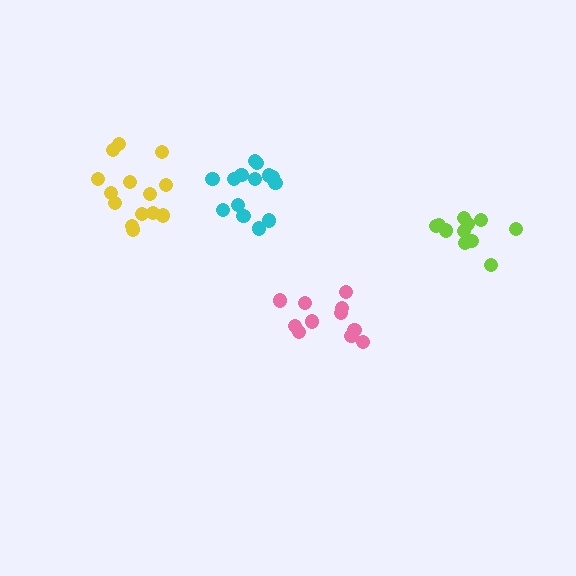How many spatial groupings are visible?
There are 4 spatial groupings.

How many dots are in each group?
Group 1: 11 dots, Group 2: 11 dots, Group 3: 14 dots, Group 4: 14 dots (50 total).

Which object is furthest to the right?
The lime cluster is rightmost.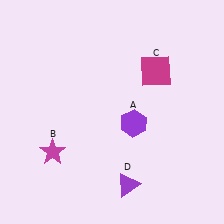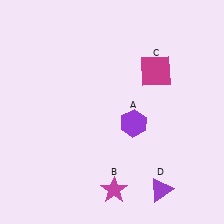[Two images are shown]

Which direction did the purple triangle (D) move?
The purple triangle (D) moved right.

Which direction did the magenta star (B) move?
The magenta star (B) moved right.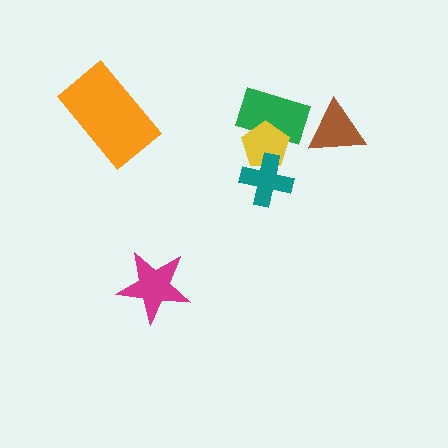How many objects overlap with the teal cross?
1 object overlaps with the teal cross.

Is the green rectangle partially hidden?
Yes, it is partially covered by another shape.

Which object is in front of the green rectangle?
The yellow pentagon is in front of the green rectangle.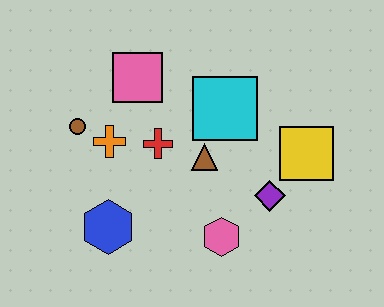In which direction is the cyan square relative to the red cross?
The cyan square is to the right of the red cross.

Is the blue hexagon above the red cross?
No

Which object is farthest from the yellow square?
The brown circle is farthest from the yellow square.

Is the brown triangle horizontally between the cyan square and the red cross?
Yes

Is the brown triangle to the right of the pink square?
Yes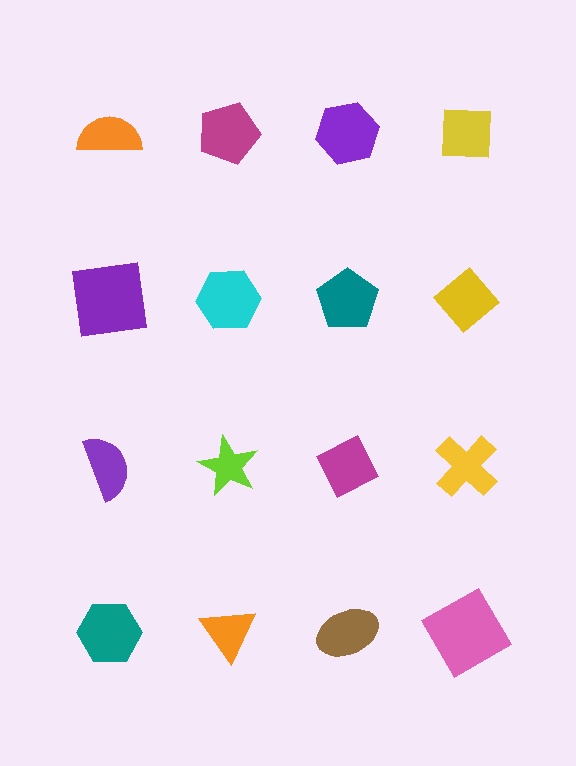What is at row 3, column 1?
A purple semicircle.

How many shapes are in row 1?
4 shapes.